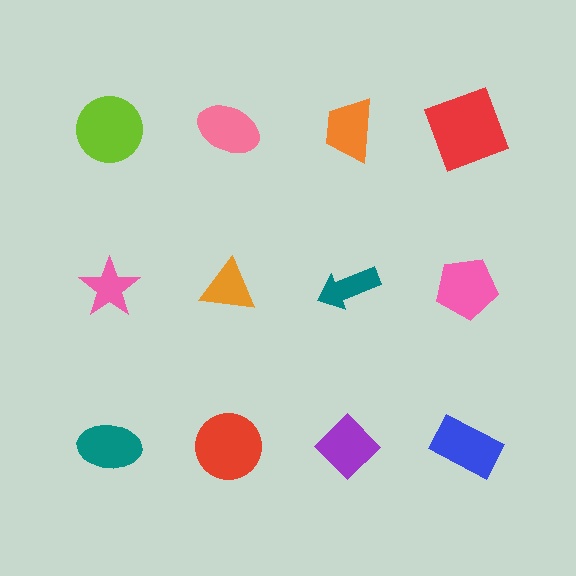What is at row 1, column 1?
A lime circle.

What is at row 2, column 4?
A pink pentagon.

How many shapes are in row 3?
4 shapes.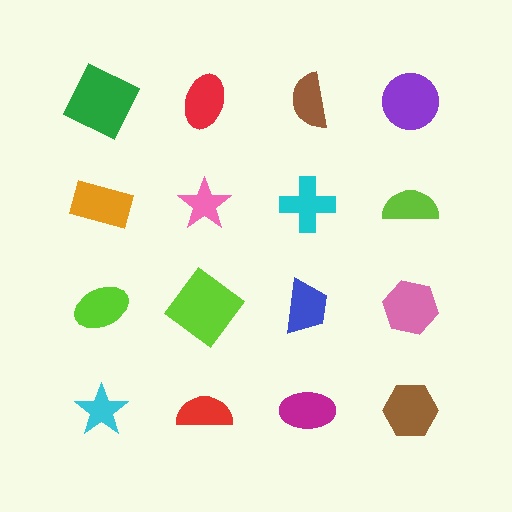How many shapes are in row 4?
4 shapes.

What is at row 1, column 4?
A purple circle.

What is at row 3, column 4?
A pink hexagon.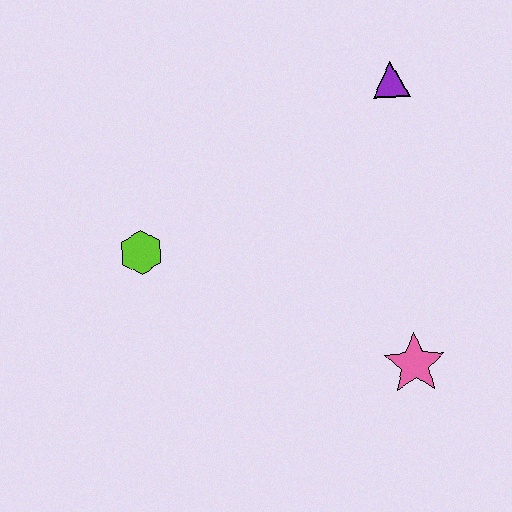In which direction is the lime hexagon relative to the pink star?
The lime hexagon is to the left of the pink star.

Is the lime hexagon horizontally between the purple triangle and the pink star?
No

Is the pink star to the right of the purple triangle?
Yes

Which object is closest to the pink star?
The purple triangle is closest to the pink star.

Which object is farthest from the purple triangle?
The lime hexagon is farthest from the purple triangle.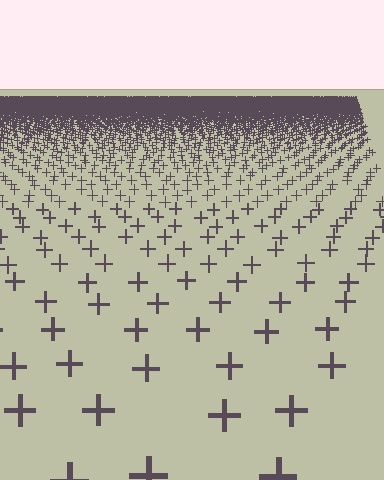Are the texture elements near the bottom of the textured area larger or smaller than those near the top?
Larger. Near the bottom, elements are closer to the viewer and appear at a bigger on-screen size.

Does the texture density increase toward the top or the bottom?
Density increases toward the top.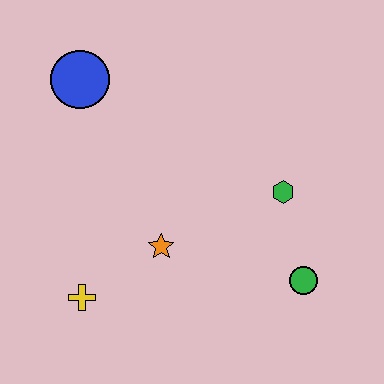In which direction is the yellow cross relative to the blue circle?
The yellow cross is below the blue circle.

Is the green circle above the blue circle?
No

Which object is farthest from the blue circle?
The green circle is farthest from the blue circle.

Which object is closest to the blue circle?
The orange star is closest to the blue circle.